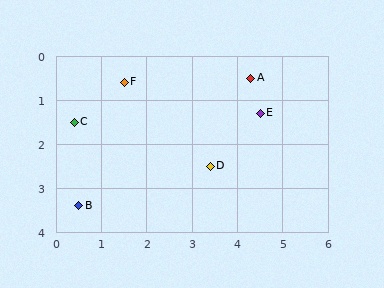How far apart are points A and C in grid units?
Points A and C are about 4.0 grid units apart.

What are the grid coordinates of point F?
Point F is at approximately (1.5, 0.6).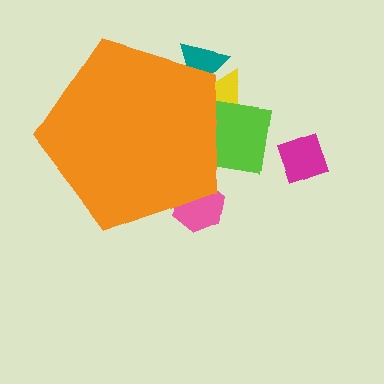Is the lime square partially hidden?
Yes, the lime square is partially hidden behind the orange pentagon.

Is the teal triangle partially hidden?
Yes, the teal triangle is partially hidden behind the orange pentagon.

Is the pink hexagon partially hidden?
Yes, the pink hexagon is partially hidden behind the orange pentagon.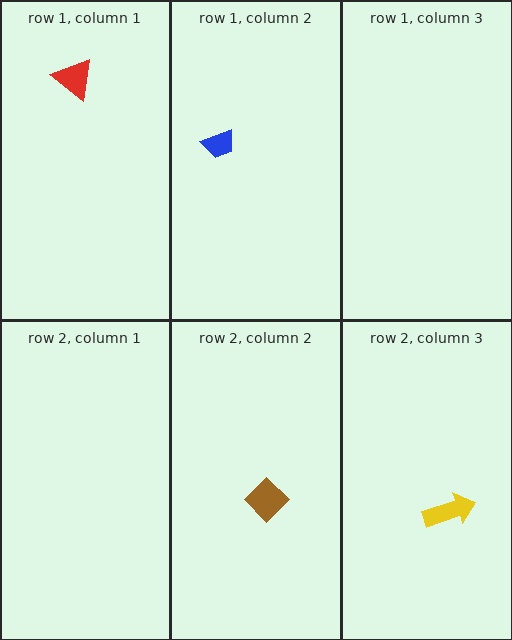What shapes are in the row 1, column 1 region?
The red triangle.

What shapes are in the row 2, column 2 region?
The brown diamond.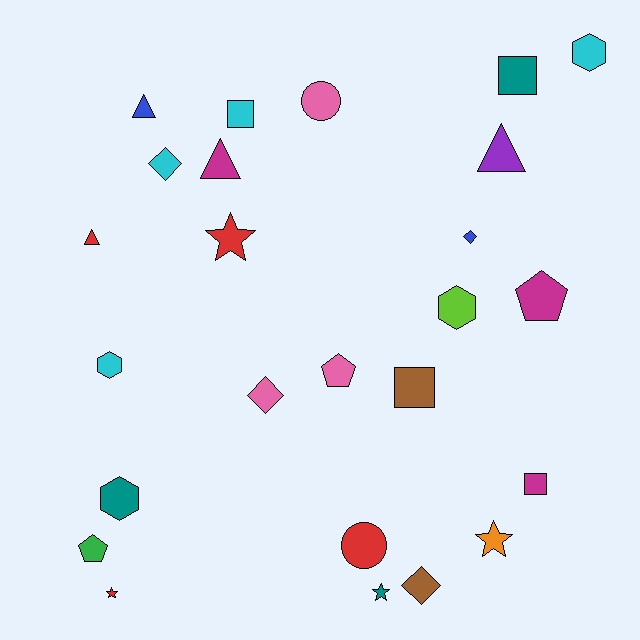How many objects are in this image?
There are 25 objects.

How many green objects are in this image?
There is 1 green object.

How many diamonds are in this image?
There are 4 diamonds.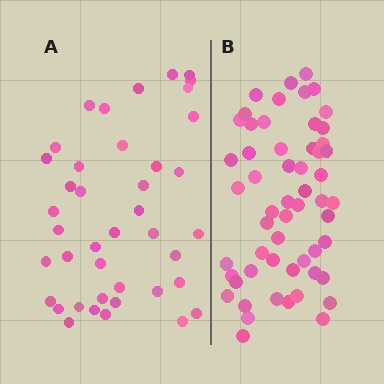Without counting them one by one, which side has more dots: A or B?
Region B (the right region) has more dots.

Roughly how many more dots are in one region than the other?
Region B has approximately 15 more dots than region A.